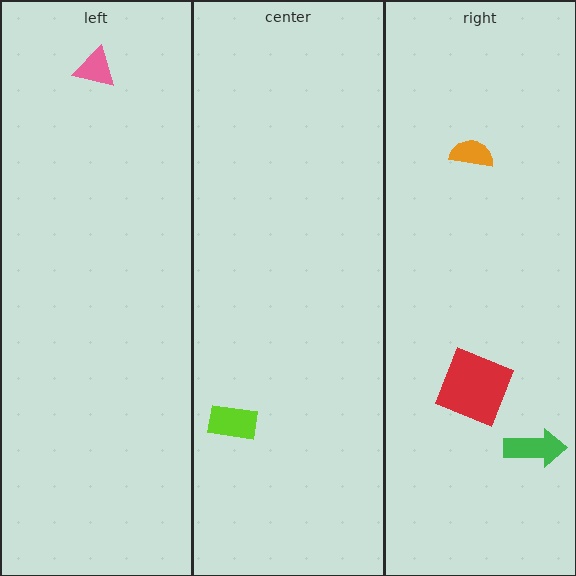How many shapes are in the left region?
1.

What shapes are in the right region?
The red square, the green arrow, the orange semicircle.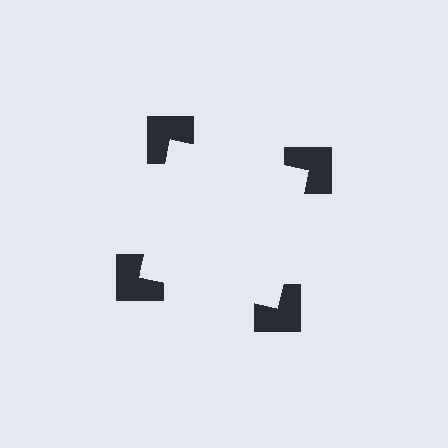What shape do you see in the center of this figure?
An illusory square — its edges are inferred from the aligned wedge cuts in the notched squares, not physically drawn.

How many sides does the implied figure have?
4 sides.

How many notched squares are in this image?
There are 4 — one at each vertex of the illusory square.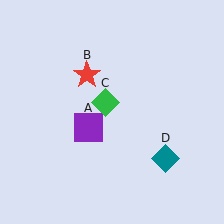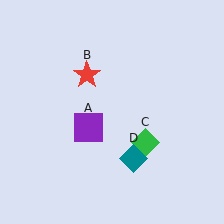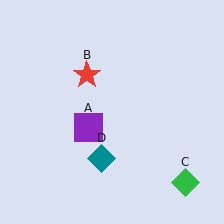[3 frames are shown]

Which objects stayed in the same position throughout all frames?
Purple square (object A) and red star (object B) remained stationary.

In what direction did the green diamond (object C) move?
The green diamond (object C) moved down and to the right.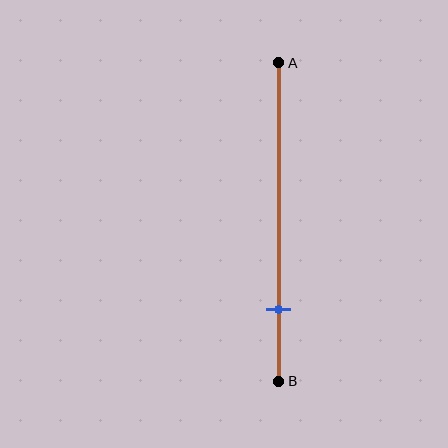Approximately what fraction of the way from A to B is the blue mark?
The blue mark is approximately 80% of the way from A to B.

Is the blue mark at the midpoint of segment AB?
No, the mark is at about 80% from A, not at the 50% midpoint.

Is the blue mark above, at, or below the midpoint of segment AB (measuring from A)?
The blue mark is below the midpoint of segment AB.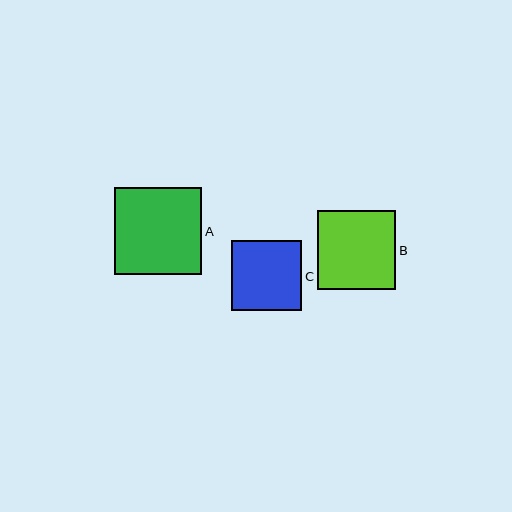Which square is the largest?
Square A is the largest with a size of approximately 87 pixels.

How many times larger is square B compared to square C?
Square B is approximately 1.1 times the size of square C.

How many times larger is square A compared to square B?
Square A is approximately 1.1 times the size of square B.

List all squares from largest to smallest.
From largest to smallest: A, B, C.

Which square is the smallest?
Square C is the smallest with a size of approximately 70 pixels.